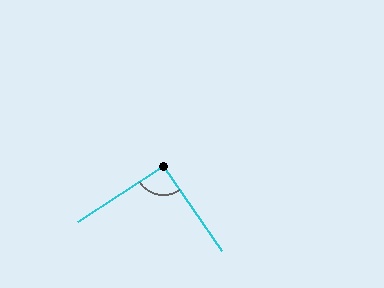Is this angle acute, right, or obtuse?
It is approximately a right angle.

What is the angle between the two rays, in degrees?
Approximately 92 degrees.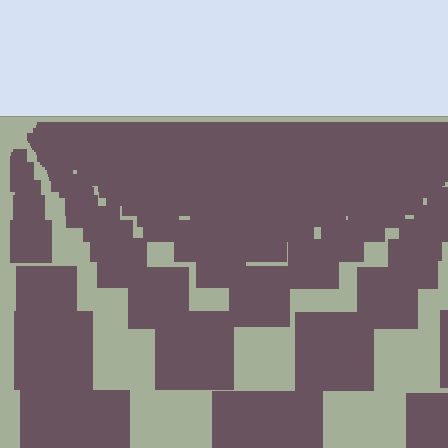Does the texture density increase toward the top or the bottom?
Density increases toward the top.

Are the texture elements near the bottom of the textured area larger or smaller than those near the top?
Larger. Near the bottom, elements are closer to the viewer and appear at a bigger on-screen size.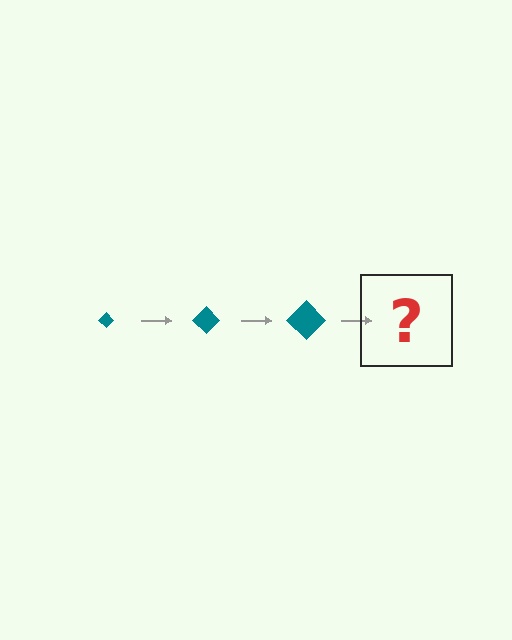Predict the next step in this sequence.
The next step is a teal diamond, larger than the previous one.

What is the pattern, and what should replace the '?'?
The pattern is that the diamond gets progressively larger each step. The '?' should be a teal diamond, larger than the previous one.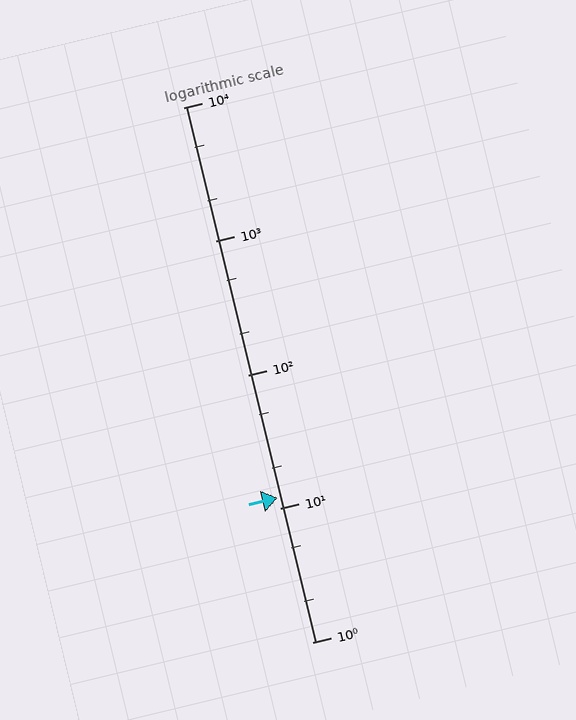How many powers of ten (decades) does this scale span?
The scale spans 4 decades, from 1 to 10000.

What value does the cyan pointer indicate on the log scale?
The pointer indicates approximately 12.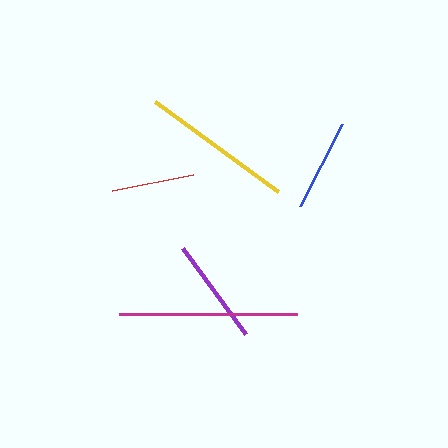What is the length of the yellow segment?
The yellow segment is approximately 153 pixels long.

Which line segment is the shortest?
The red line is the shortest at approximately 83 pixels.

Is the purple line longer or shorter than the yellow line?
The yellow line is longer than the purple line.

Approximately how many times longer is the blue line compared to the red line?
The blue line is approximately 1.1 times the length of the red line.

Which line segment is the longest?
The magenta line is the longest at approximately 178 pixels.